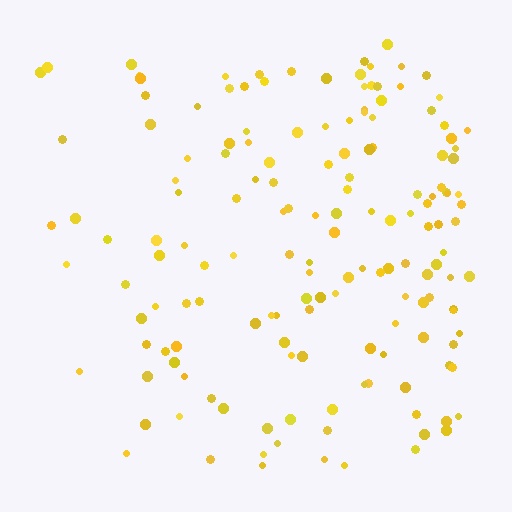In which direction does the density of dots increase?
From left to right, with the right side densest.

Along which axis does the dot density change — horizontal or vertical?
Horizontal.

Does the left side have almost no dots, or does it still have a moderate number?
Still a moderate number, just noticeably fewer than the right.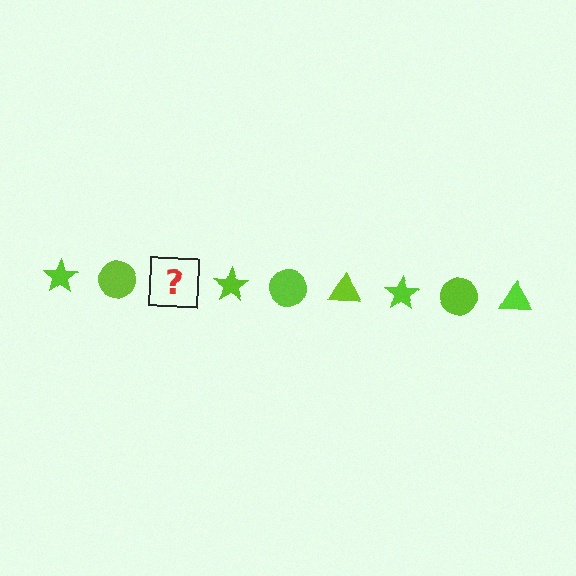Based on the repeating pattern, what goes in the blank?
The blank should be a lime triangle.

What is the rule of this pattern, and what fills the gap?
The rule is that the pattern cycles through star, circle, triangle shapes in lime. The gap should be filled with a lime triangle.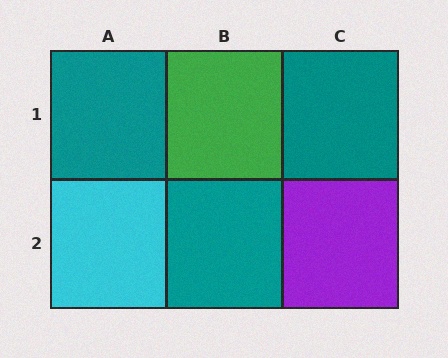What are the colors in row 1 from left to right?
Teal, green, teal.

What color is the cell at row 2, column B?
Teal.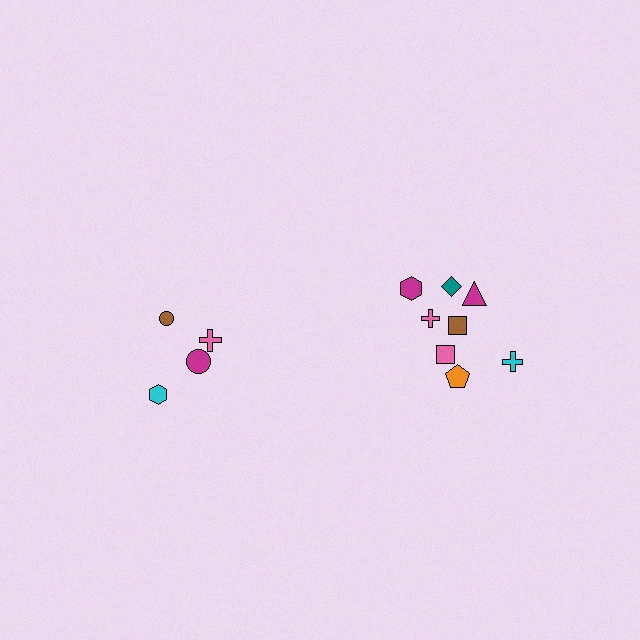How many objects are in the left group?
There are 4 objects.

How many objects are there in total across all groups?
There are 12 objects.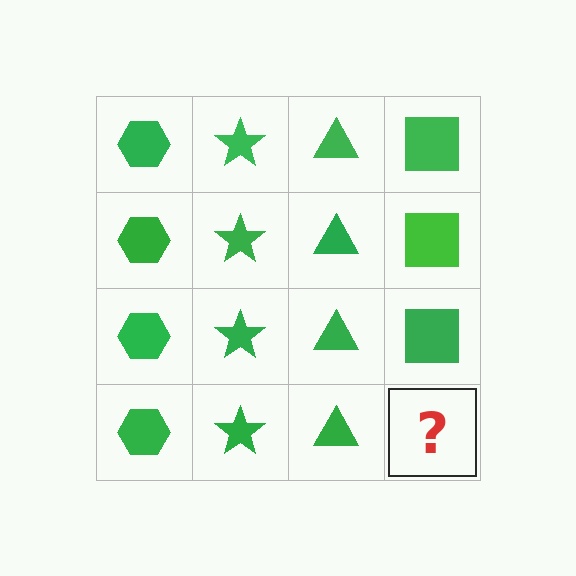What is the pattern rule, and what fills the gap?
The rule is that each column has a consistent shape. The gap should be filled with a green square.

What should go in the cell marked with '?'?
The missing cell should contain a green square.